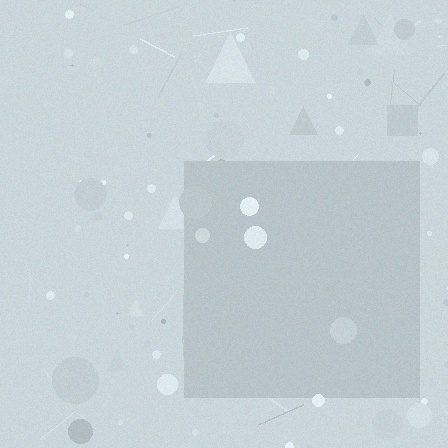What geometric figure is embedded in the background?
A square is embedded in the background.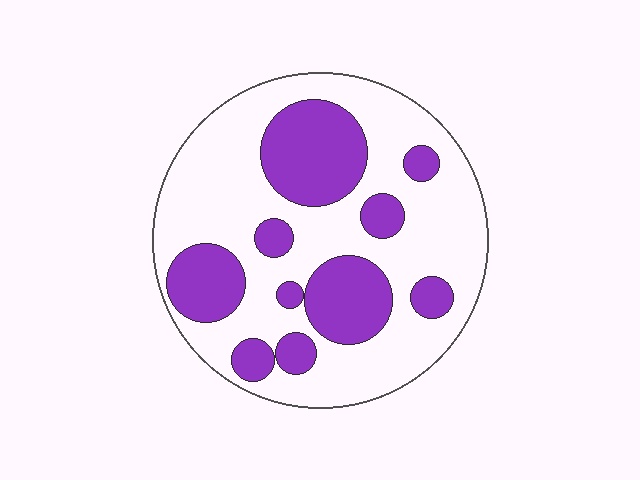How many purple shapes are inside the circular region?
10.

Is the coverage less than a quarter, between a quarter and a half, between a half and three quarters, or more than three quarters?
Between a quarter and a half.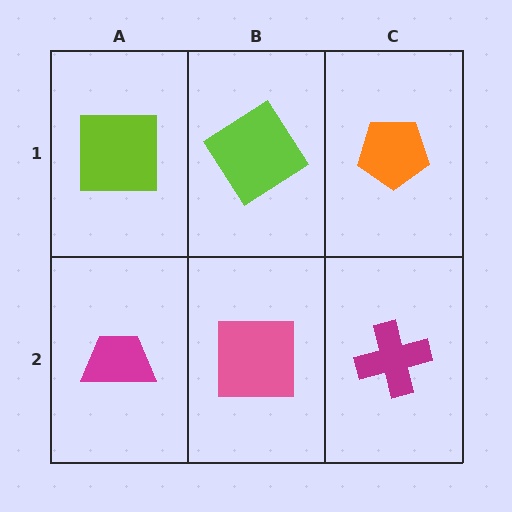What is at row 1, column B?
A lime diamond.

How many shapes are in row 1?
3 shapes.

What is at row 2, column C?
A magenta cross.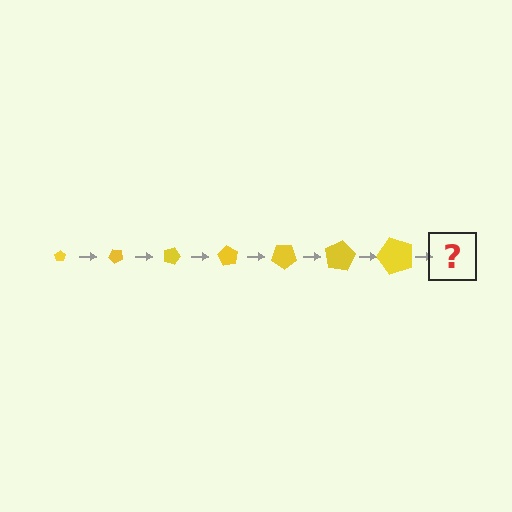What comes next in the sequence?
The next element should be a pentagon, larger than the previous one and rotated 315 degrees from the start.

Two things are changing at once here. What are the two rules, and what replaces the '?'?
The two rules are that the pentagon grows larger each step and it rotates 45 degrees each step. The '?' should be a pentagon, larger than the previous one and rotated 315 degrees from the start.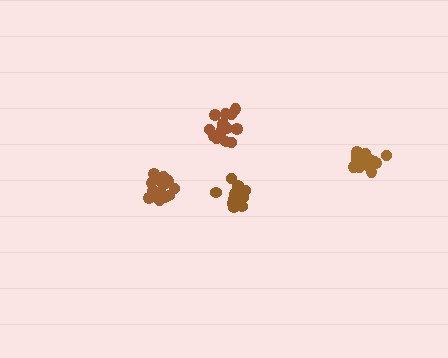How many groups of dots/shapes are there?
There are 4 groups.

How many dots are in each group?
Group 1: 16 dots, Group 2: 19 dots, Group 3: 18 dots, Group 4: 20 dots (73 total).